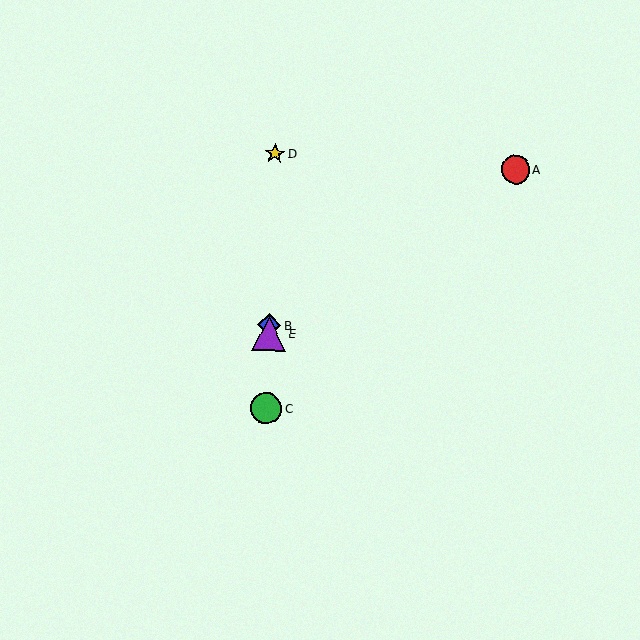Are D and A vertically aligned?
No, D is at x≈275 and A is at x≈516.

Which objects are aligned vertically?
Objects B, C, D, E are aligned vertically.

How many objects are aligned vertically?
4 objects (B, C, D, E) are aligned vertically.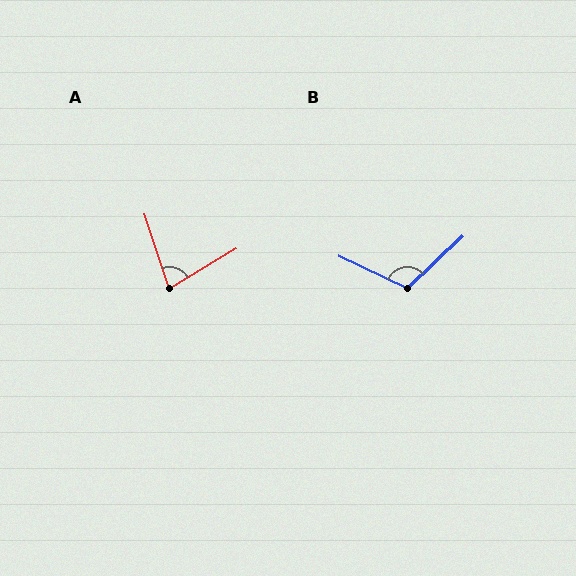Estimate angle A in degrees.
Approximately 77 degrees.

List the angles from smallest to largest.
A (77°), B (111°).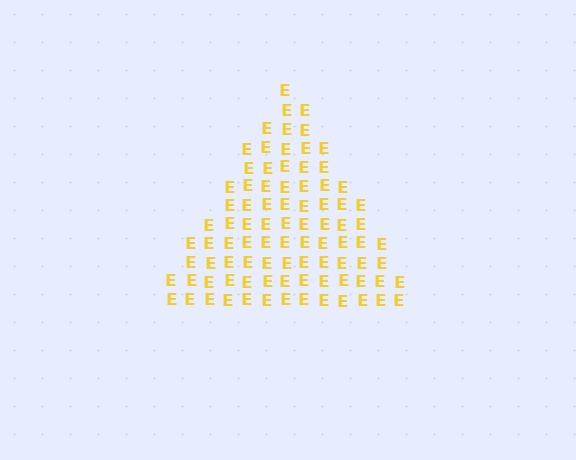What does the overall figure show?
The overall figure shows a triangle.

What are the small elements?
The small elements are letter E's.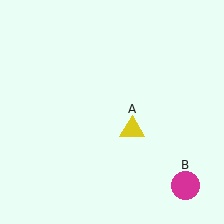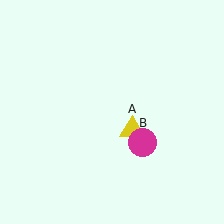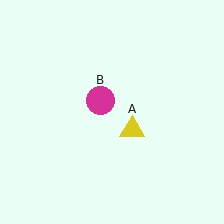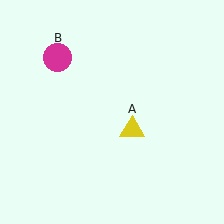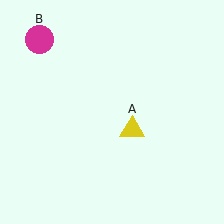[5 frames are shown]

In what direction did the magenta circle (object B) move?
The magenta circle (object B) moved up and to the left.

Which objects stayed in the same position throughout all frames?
Yellow triangle (object A) remained stationary.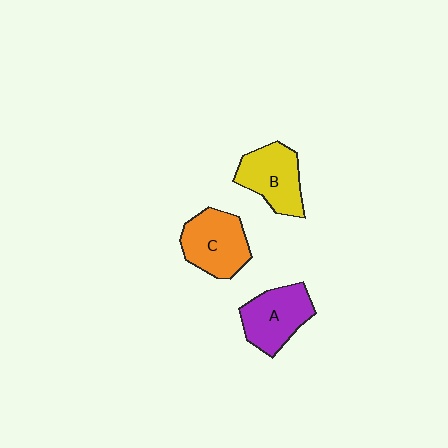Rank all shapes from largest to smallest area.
From largest to smallest: C (orange), A (purple), B (yellow).